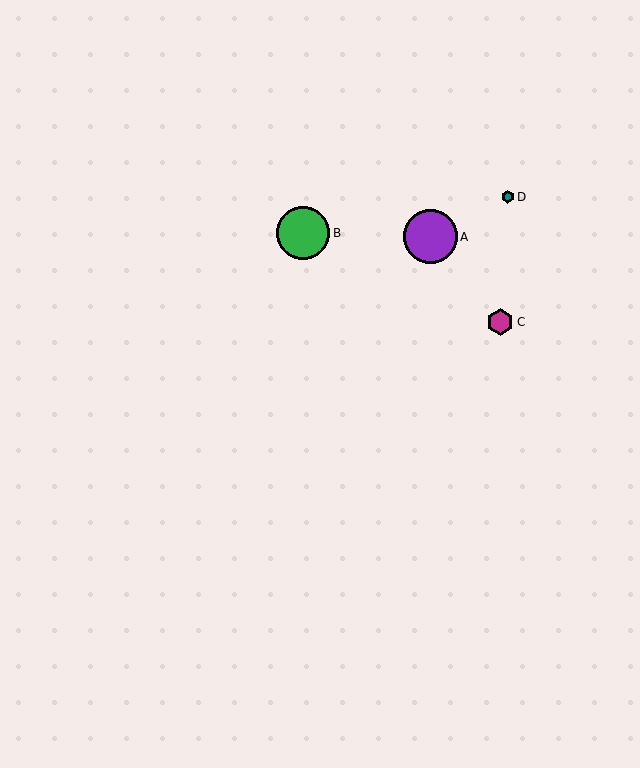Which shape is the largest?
The purple circle (labeled A) is the largest.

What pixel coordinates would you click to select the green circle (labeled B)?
Click at (303, 233) to select the green circle B.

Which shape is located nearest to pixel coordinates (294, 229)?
The green circle (labeled B) at (303, 233) is nearest to that location.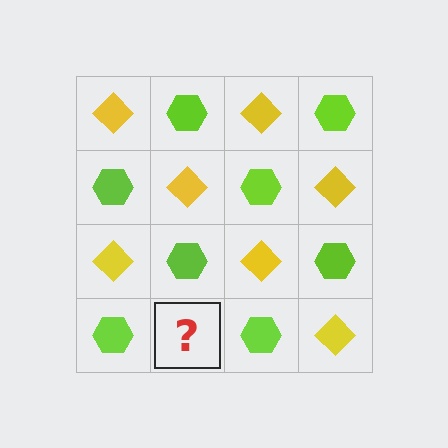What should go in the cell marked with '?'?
The missing cell should contain a yellow diamond.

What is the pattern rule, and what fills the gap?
The rule is that it alternates yellow diamond and lime hexagon in a checkerboard pattern. The gap should be filled with a yellow diamond.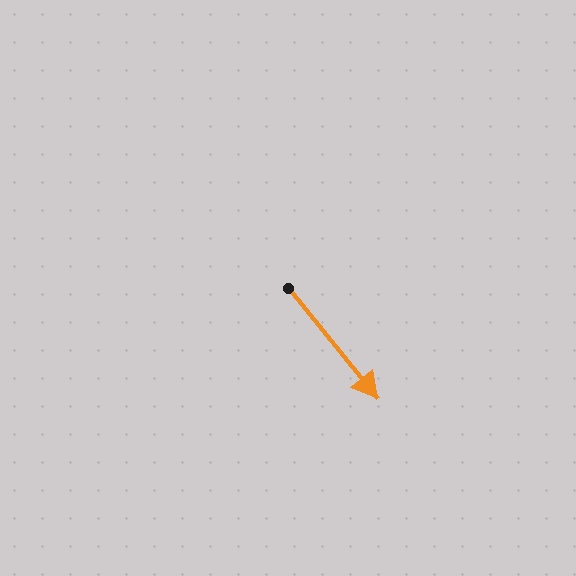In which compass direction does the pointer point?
Southeast.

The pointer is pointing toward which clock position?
Roughly 5 o'clock.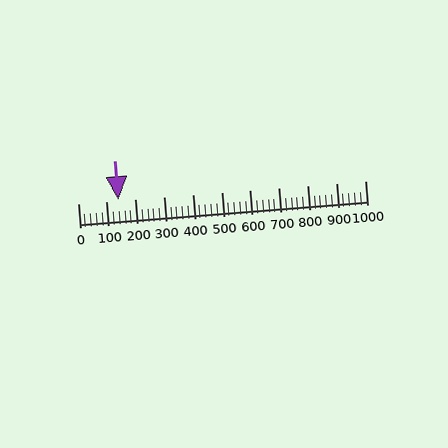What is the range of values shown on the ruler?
The ruler shows values from 0 to 1000.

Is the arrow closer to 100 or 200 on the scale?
The arrow is closer to 100.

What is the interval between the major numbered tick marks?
The major tick marks are spaced 100 units apart.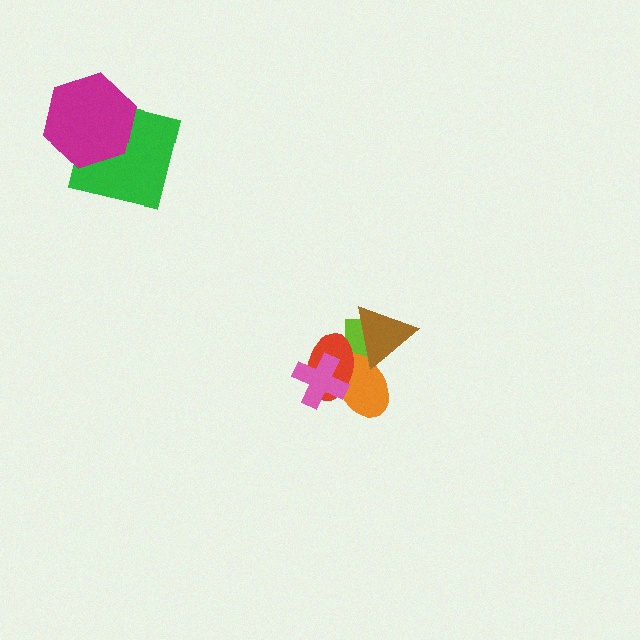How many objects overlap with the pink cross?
3 objects overlap with the pink cross.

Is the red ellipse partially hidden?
Yes, it is partially covered by another shape.